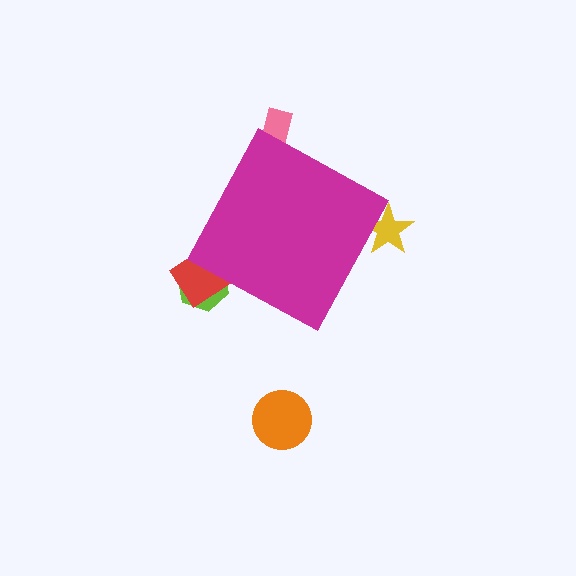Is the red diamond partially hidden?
Yes, the red diamond is partially hidden behind the magenta diamond.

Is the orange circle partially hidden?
No, the orange circle is fully visible.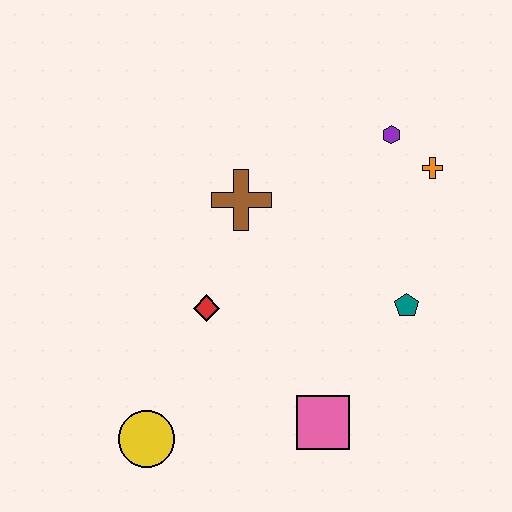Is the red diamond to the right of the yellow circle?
Yes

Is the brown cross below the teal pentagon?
No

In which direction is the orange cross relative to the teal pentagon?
The orange cross is above the teal pentagon.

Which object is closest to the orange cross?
The purple hexagon is closest to the orange cross.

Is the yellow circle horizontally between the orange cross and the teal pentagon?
No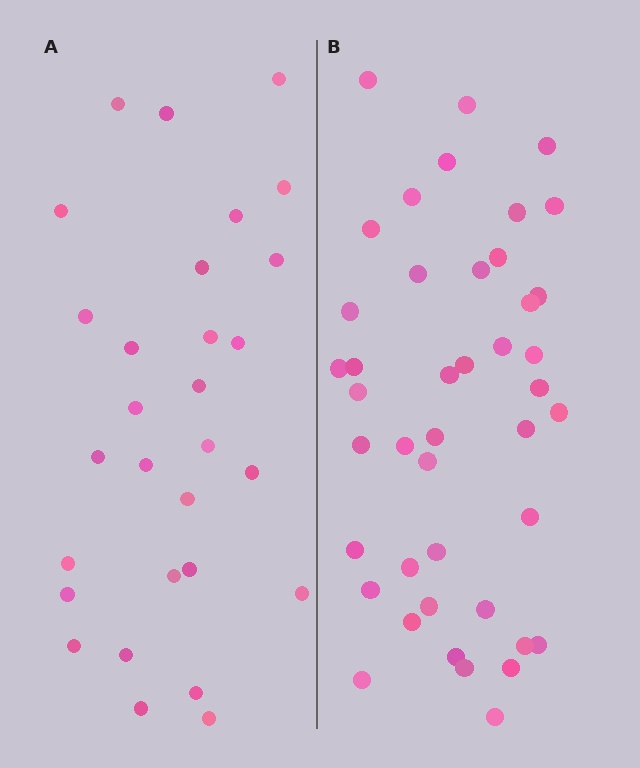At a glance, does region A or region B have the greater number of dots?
Region B (the right region) has more dots.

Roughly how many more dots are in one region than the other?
Region B has approximately 15 more dots than region A.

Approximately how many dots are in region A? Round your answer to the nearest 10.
About 30 dots. (The exact count is 29, which rounds to 30.)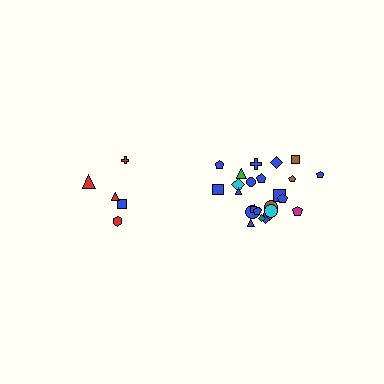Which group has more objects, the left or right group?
The right group.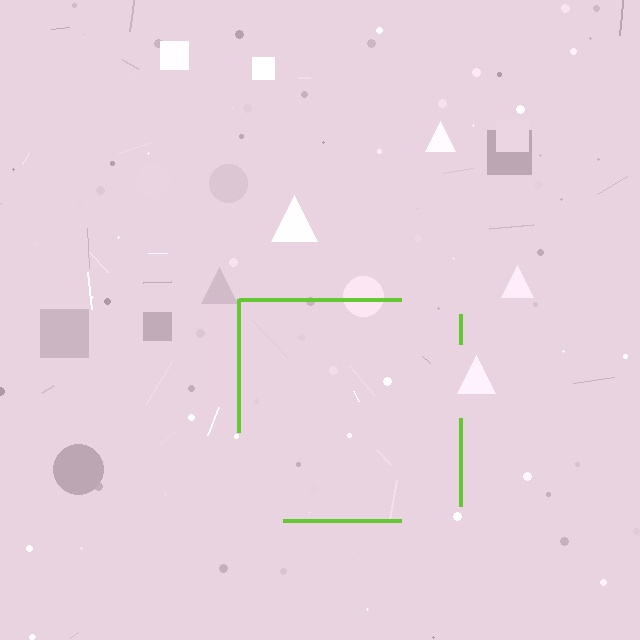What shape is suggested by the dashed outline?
The dashed outline suggests a square.